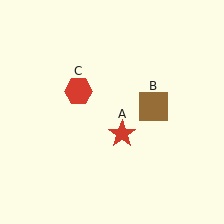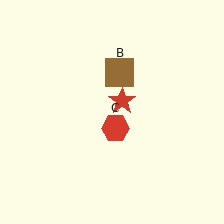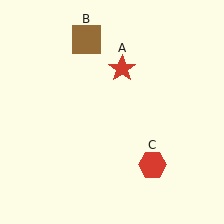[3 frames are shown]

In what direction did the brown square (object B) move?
The brown square (object B) moved up and to the left.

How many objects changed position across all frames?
3 objects changed position: red star (object A), brown square (object B), red hexagon (object C).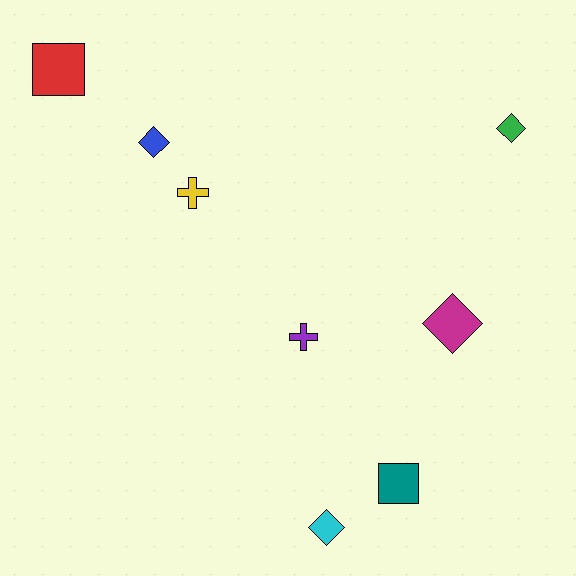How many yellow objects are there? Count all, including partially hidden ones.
There is 1 yellow object.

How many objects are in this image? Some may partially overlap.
There are 8 objects.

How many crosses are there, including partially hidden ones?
There are 2 crosses.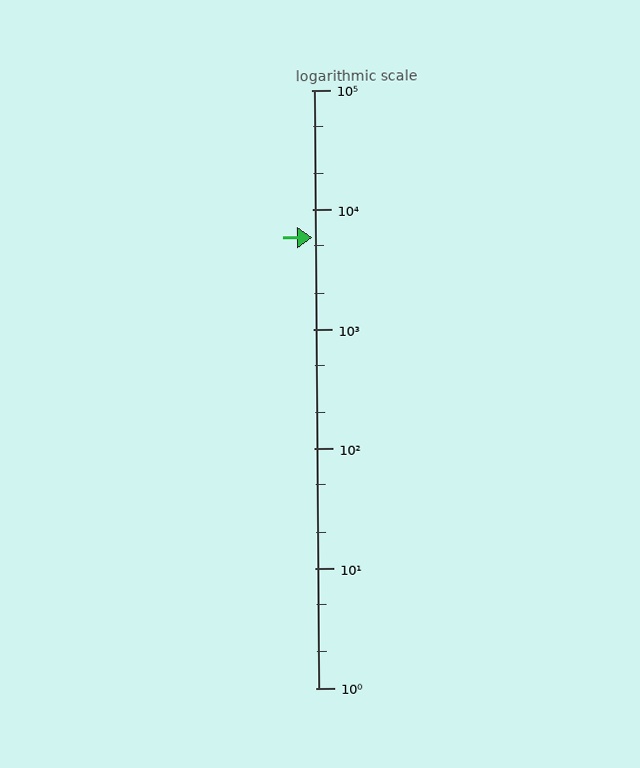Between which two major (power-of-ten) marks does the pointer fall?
The pointer is between 1000 and 10000.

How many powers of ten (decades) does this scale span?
The scale spans 5 decades, from 1 to 100000.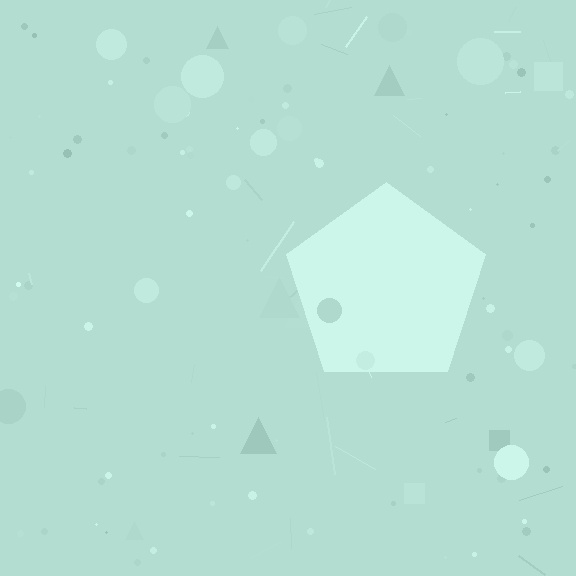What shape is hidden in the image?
A pentagon is hidden in the image.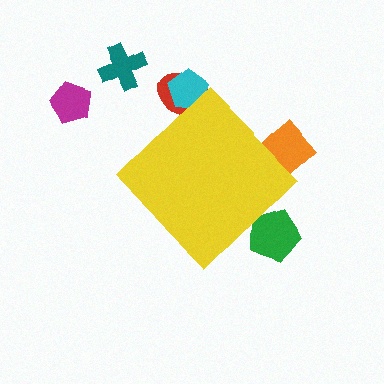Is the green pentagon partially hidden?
Yes, the green pentagon is partially hidden behind the yellow diamond.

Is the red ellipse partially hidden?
Yes, the red ellipse is partially hidden behind the yellow diamond.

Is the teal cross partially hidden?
No, the teal cross is fully visible.